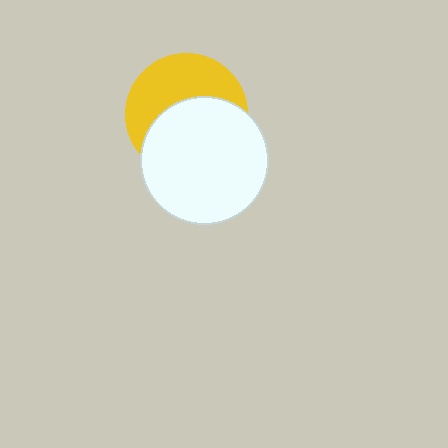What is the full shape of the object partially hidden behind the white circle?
The partially hidden object is a yellow circle.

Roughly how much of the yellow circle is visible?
About half of it is visible (roughly 46%).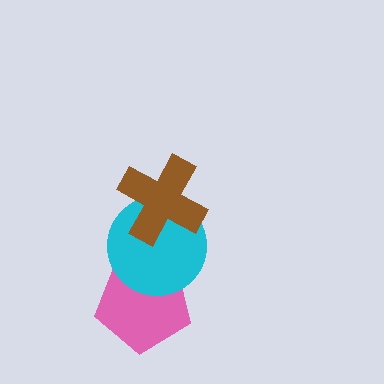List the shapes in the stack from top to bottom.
From top to bottom: the brown cross, the cyan circle, the pink pentagon.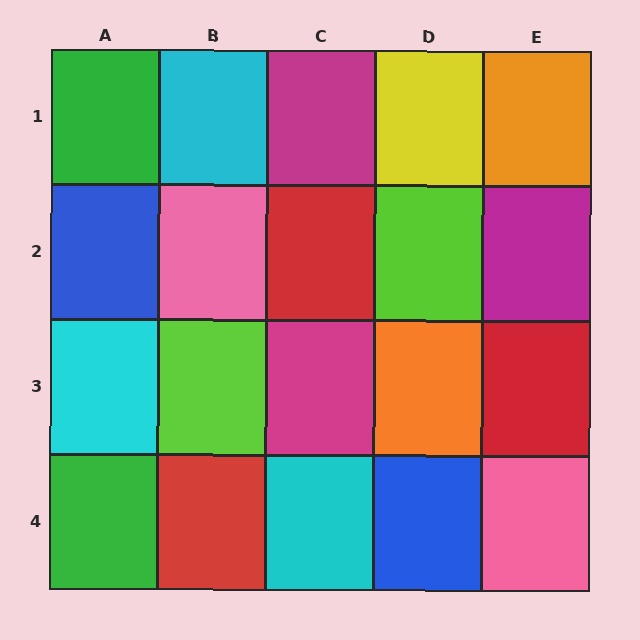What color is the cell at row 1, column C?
Magenta.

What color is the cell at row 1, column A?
Green.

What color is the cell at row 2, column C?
Red.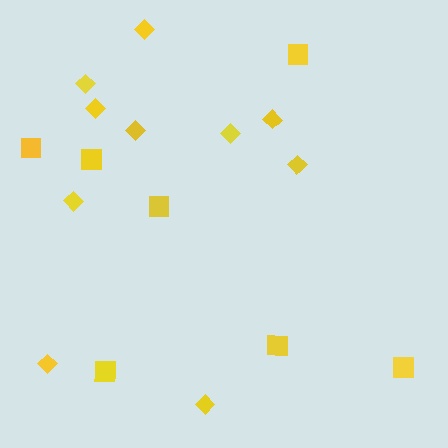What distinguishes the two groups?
There are 2 groups: one group of squares (7) and one group of diamonds (10).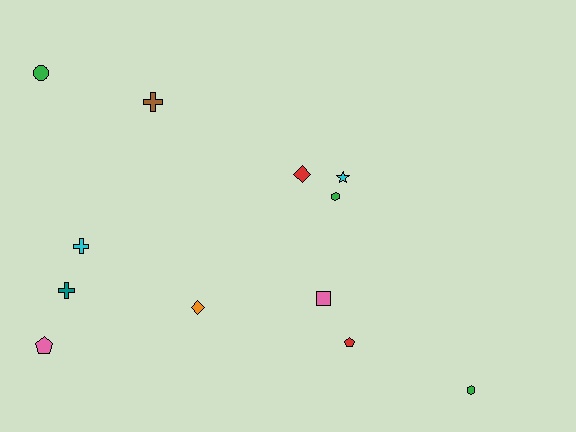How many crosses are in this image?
There are 3 crosses.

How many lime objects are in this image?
There are no lime objects.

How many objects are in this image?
There are 12 objects.